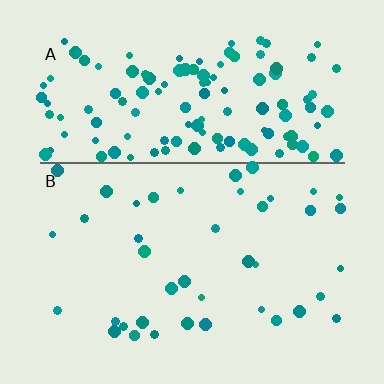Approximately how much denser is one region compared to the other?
Approximately 3.4× — region A over region B.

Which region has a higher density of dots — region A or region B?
A (the top).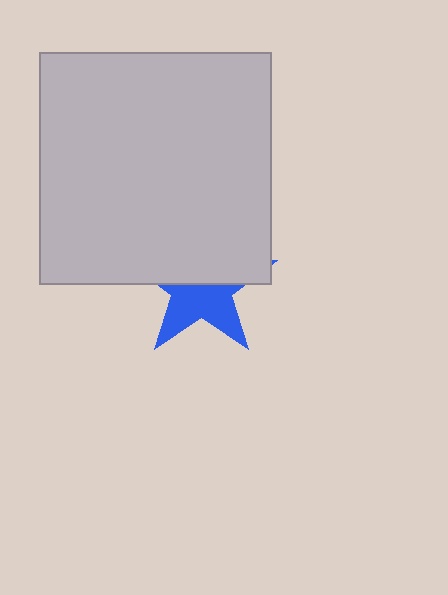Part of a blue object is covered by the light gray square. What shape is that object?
It is a star.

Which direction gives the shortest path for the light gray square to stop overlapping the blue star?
Moving up gives the shortest separation.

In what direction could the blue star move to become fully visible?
The blue star could move down. That would shift it out from behind the light gray square entirely.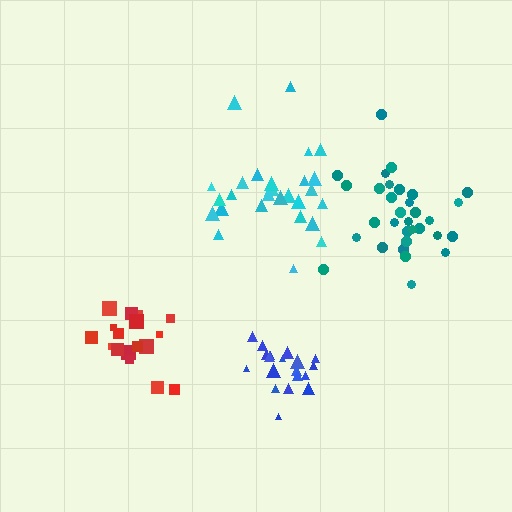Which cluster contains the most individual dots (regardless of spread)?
Teal (32).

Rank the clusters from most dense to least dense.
blue, red, teal, cyan.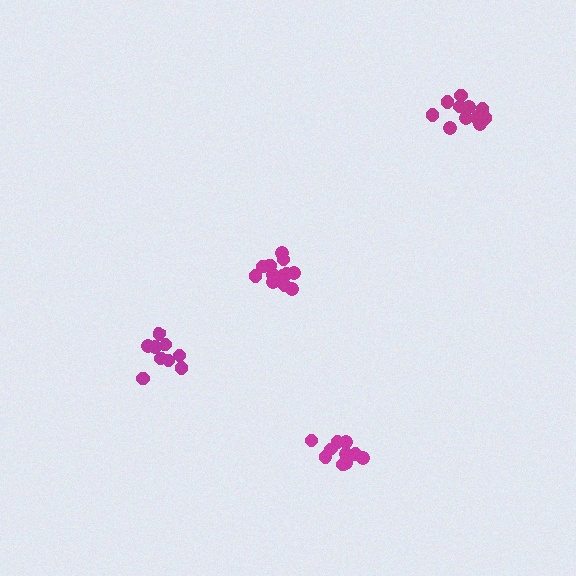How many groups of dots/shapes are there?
There are 4 groups.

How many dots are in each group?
Group 1: 9 dots, Group 2: 11 dots, Group 3: 12 dots, Group 4: 12 dots (44 total).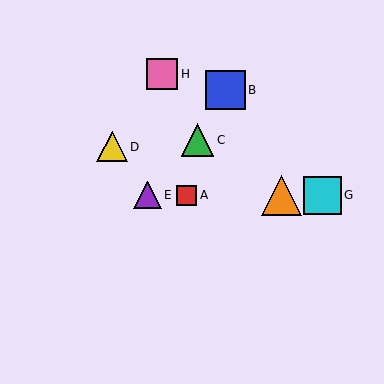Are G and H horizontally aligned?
No, G is at y≈195 and H is at y≈74.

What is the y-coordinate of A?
Object A is at y≈195.